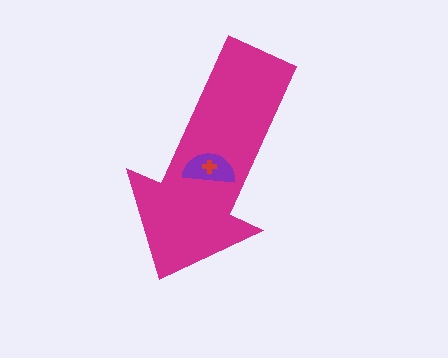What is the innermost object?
The red cross.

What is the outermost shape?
The magenta arrow.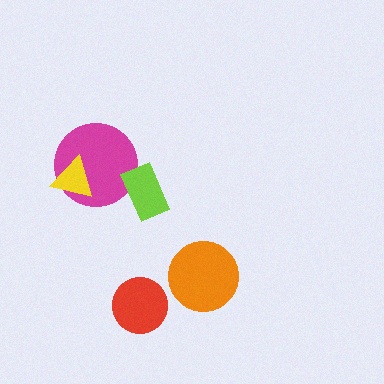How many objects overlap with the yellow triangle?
1 object overlaps with the yellow triangle.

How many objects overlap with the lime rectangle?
1 object overlaps with the lime rectangle.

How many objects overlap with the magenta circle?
2 objects overlap with the magenta circle.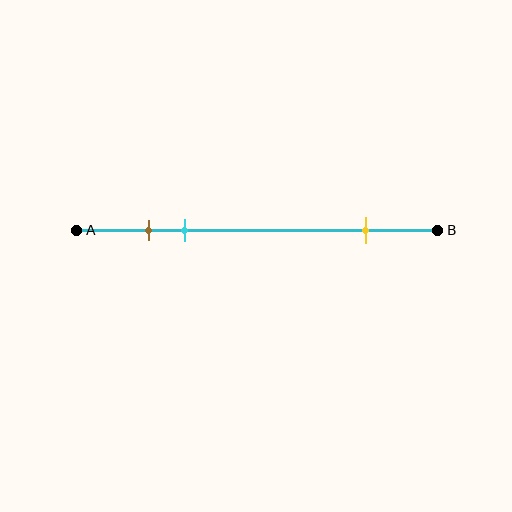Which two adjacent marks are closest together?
The brown and cyan marks are the closest adjacent pair.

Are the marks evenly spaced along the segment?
No, the marks are not evenly spaced.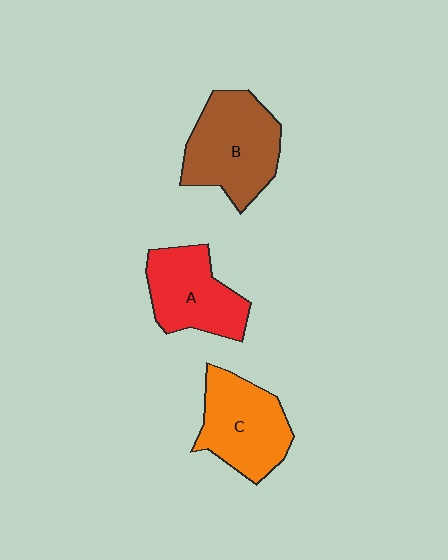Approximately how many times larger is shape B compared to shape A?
Approximately 1.2 times.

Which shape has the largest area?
Shape B (brown).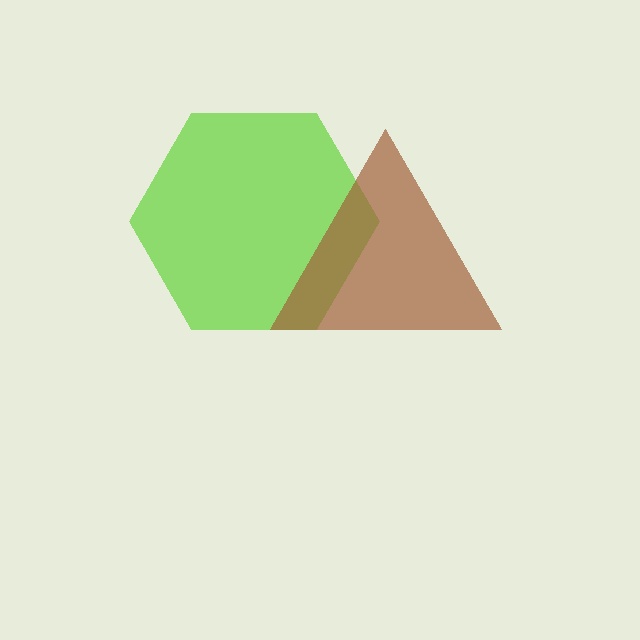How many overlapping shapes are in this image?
There are 2 overlapping shapes in the image.